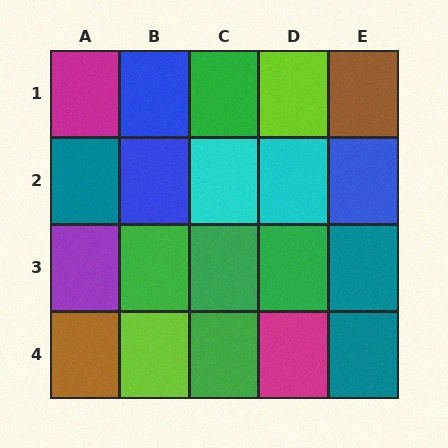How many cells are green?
5 cells are green.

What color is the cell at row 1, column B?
Blue.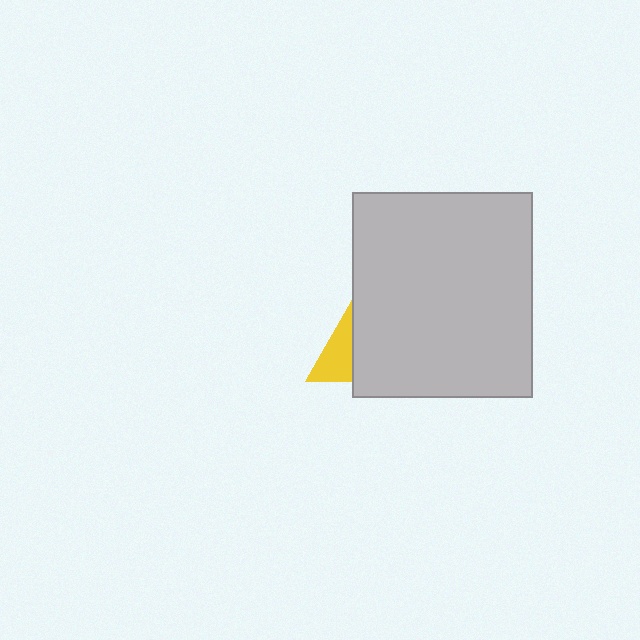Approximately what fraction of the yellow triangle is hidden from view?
Roughly 59% of the yellow triangle is hidden behind the light gray rectangle.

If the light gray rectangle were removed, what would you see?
You would see the complete yellow triangle.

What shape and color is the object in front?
The object in front is a light gray rectangle.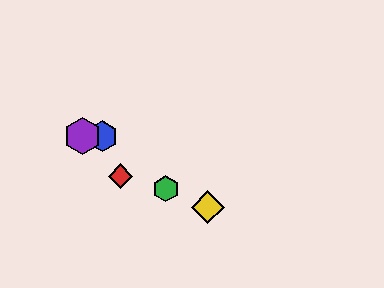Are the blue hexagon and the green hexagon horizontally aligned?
No, the blue hexagon is at y≈136 and the green hexagon is at y≈189.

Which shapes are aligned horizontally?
The blue hexagon, the purple hexagon are aligned horizontally.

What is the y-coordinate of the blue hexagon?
The blue hexagon is at y≈136.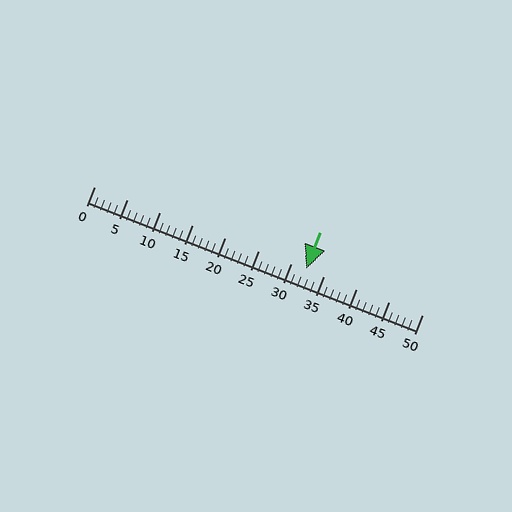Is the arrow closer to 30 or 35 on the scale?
The arrow is closer to 30.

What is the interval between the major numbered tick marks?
The major tick marks are spaced 5 units apart.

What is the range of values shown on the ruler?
The ruler shows values from 0 to 50.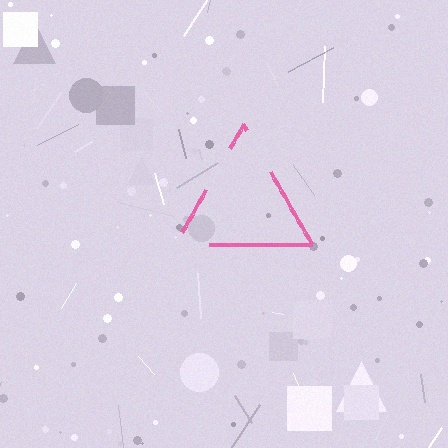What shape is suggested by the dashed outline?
The dashed outline suggests a triangle.